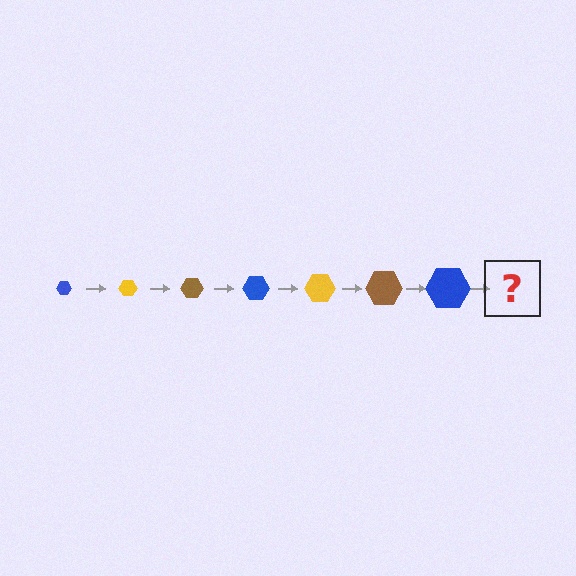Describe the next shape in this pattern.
It should be a yellow hexagon, larger than the previous one.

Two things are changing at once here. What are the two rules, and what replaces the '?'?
The two rules are that the hexagon grows larger each step and the color cycles through blue, yellow, and brown. The '?' should be a yellow hexagon, larger than the previous one.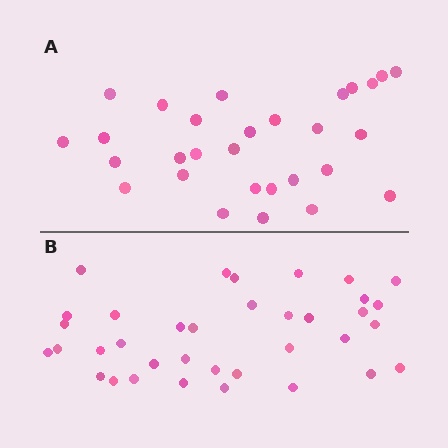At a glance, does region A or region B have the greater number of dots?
Region B (the bottom region) has more dots.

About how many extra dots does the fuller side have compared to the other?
Region B has roughly 8 or so more dots than region A.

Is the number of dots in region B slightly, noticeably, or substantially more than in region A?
Region B has only slightly more — the two regions are fairly close. The ratio is roughly 1.2 to 1.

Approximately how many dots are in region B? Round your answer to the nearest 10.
About 40 dots. (The exact count is 36, which rounds to 40.)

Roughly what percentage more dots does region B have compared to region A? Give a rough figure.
About 25% more.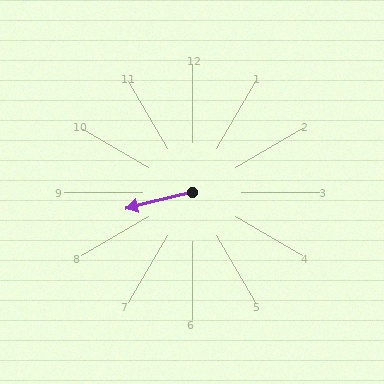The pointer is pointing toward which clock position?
Roughly 9 o'clock.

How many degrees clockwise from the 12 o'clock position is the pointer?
Approximately 256 degrees.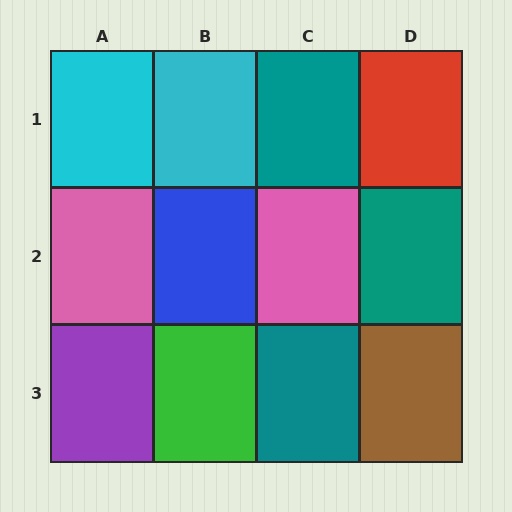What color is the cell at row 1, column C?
Teal.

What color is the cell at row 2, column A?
Pink.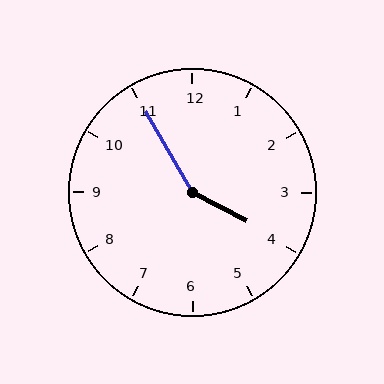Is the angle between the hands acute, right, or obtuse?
It is obtuse.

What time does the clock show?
3:55.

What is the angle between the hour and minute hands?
Approximately 148 degrees.